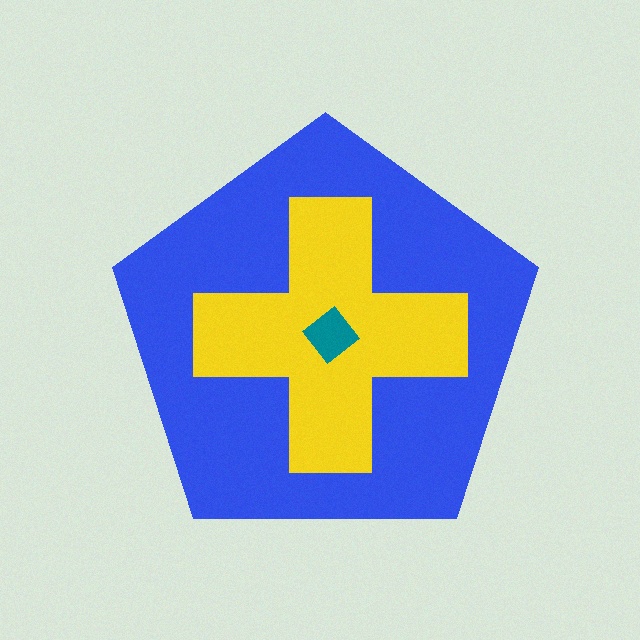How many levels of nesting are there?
3.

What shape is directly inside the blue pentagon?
The yellow cross.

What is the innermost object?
The teal diamond.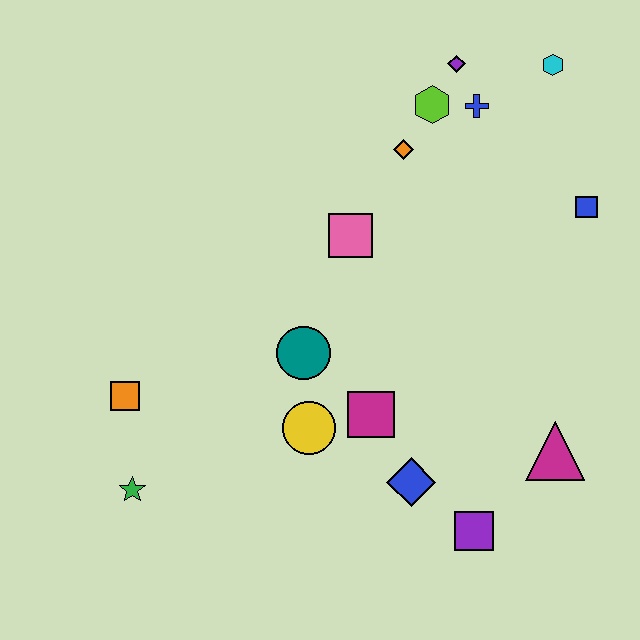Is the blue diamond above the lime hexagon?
No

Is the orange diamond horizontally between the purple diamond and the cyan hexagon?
No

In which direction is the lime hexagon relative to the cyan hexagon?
The lime hexagon is to the left of the cyan hexagon.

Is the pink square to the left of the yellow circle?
No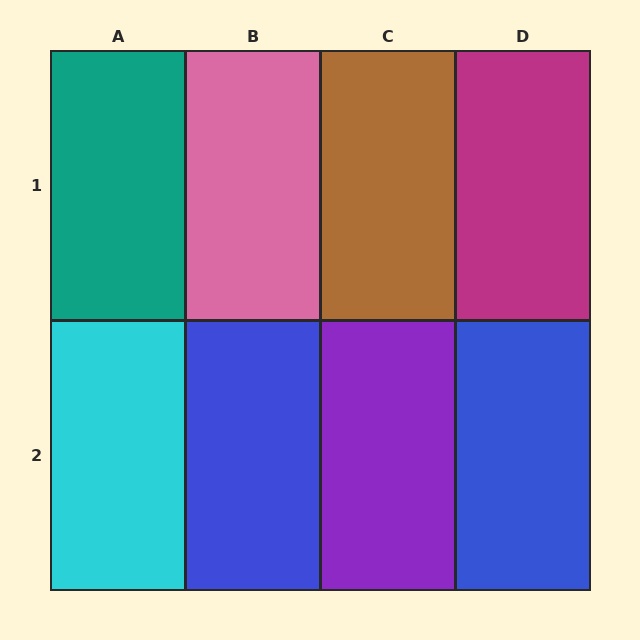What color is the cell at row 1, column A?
Teal.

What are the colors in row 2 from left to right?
Cyan, blue, purple, blue.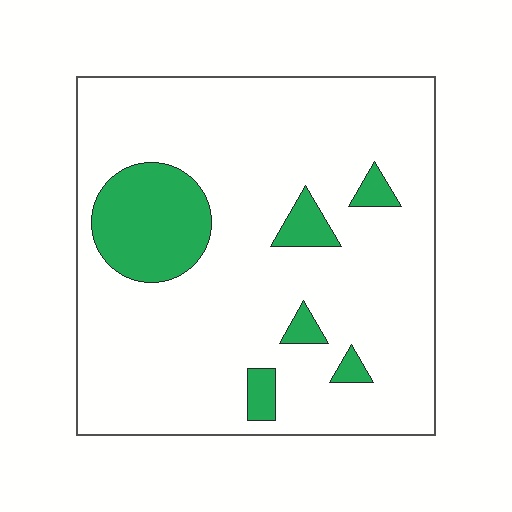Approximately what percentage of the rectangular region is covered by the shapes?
Approximately 15%.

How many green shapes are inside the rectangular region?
6.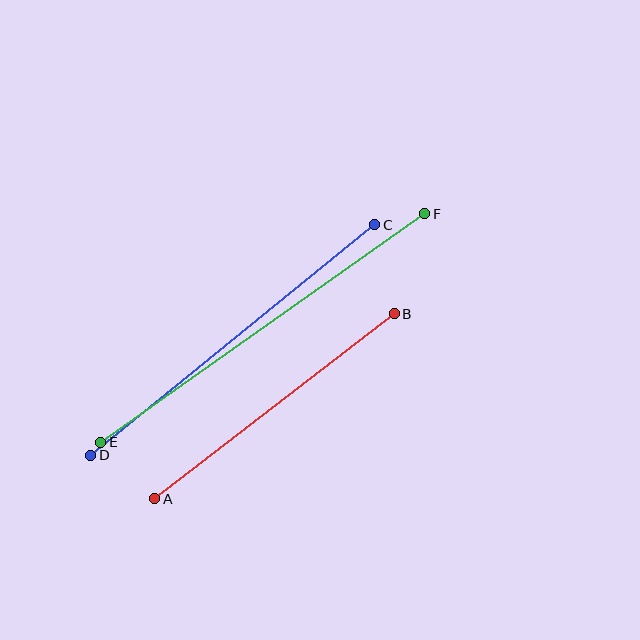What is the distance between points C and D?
The distance is approximately 366 pixels.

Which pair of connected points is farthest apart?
Points E and F are farthest apart.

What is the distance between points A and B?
The distance is approximately 303 pixels.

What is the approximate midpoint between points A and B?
The midpoint is at approximately (275, 406) pixels.